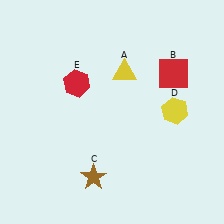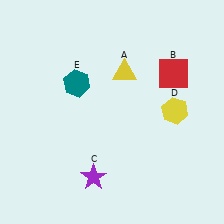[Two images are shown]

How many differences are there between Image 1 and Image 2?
There are 2 differences between the two images.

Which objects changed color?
C changed from brown to purple. E changed from red to teal.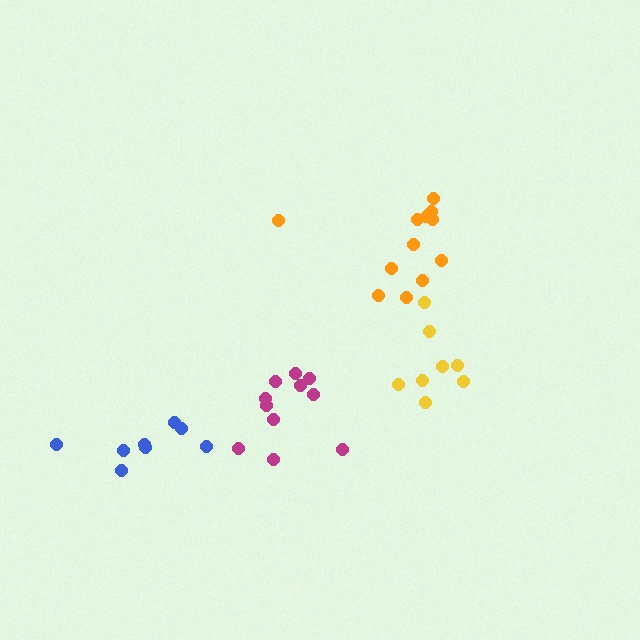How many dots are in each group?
Group 1: 11 dots, Group 2: 8 dots, Group 3: 12 dots, Group 4: 8 dots (39 total).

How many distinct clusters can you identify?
There are 4 distinct clusters.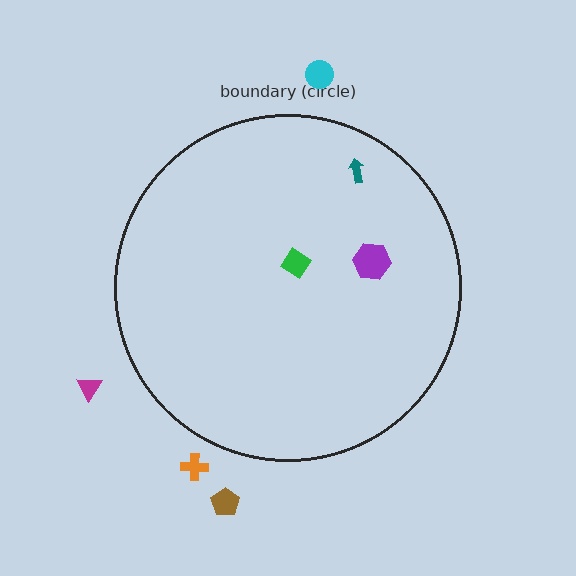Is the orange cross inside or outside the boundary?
Outside.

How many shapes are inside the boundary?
3 inside, 4 outside.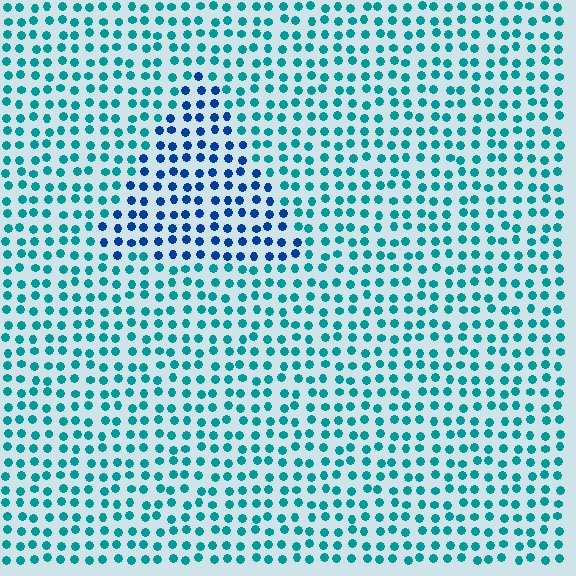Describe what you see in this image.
The image is filled with small teal elements in a uniform arrangement. A triangle-shaped region is visible where the elements are tinted to a slightly different hue, forming a subtle color boundary.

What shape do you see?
I see a triangle.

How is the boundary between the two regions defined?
The boundary is defined purely by a slight shift in hue (about 37 degrees). Spacing, size, and orientation are identical on both sides.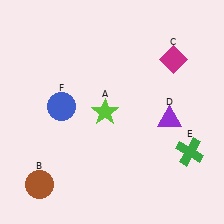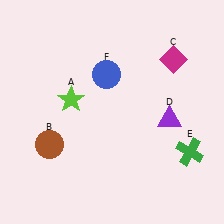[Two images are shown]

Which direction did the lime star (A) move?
The lime star (A) moved left.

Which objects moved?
The objects that moved are: the lime star (A), the brown circle (B), the blue circle (F).